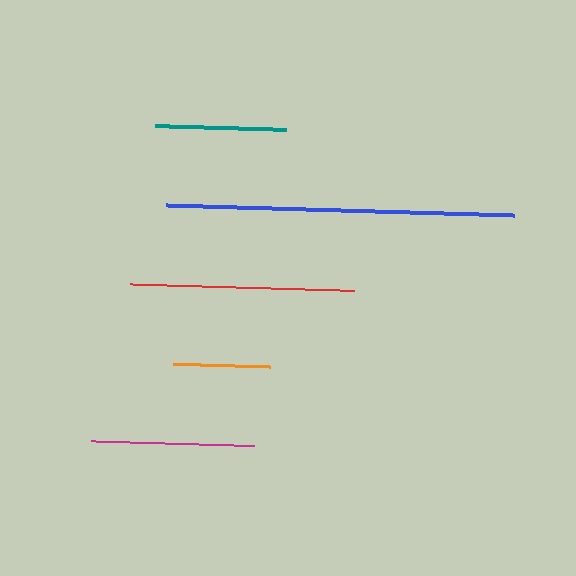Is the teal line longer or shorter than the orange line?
The teal line is longer than the orange line.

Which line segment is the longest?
The blue line is the longest at approximately 348 pixels.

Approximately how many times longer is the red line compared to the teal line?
The red line is approximately 1.7 times the length of the teal line.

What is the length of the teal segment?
The teal segment is approximately 130 pixels long.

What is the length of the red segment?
The red segment is approximately 224 pixels long.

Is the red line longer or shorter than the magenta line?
The red line is longer than the magenta line.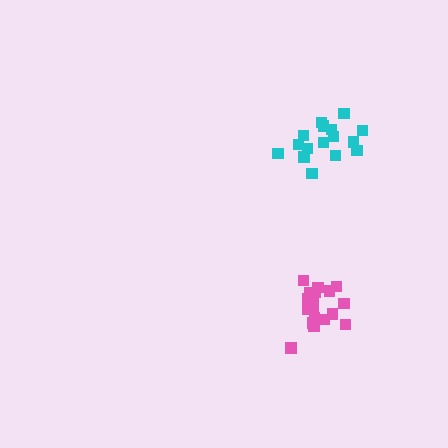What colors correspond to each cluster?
The clusters are colored: pink, cyan.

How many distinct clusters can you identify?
There are 2 distinct clusters.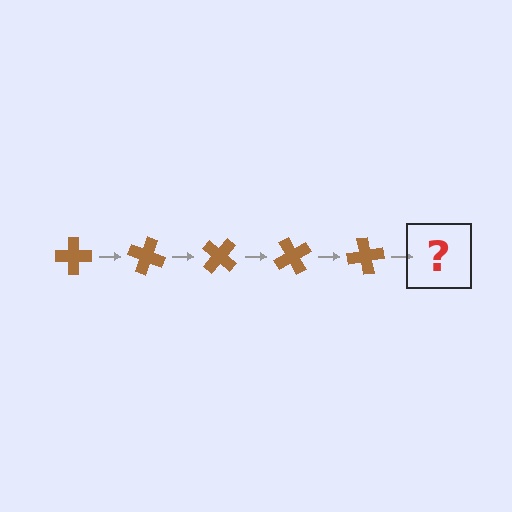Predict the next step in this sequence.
The next step is a brown cross rotated 100 degrees.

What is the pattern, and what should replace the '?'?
The pattern is that the cross rotates 20 degrees each step. The '?' should be a brown cross rotated 100 degrees.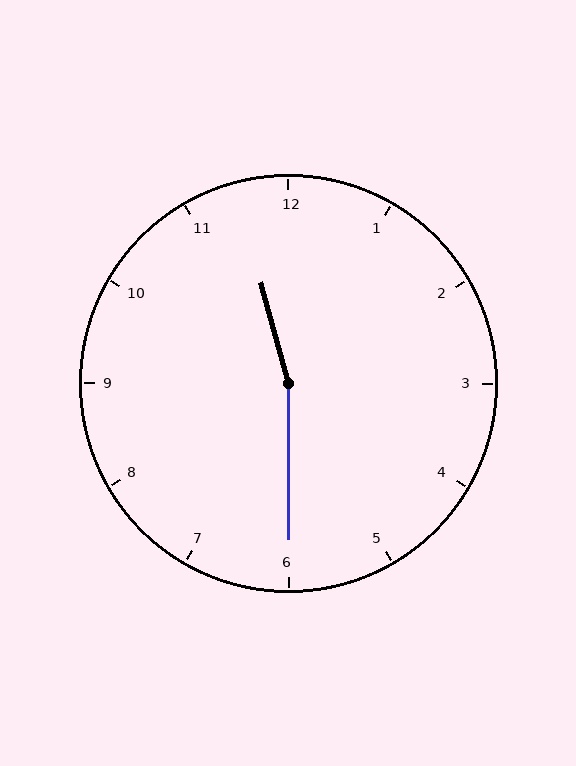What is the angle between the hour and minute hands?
Approximately 165 degrees.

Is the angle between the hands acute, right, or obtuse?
It is obtuse.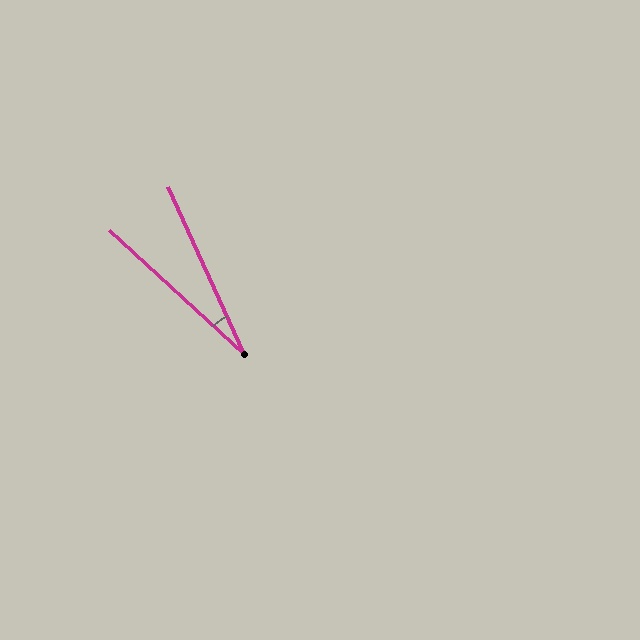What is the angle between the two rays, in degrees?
Approximately 23 degrees.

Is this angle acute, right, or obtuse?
It is acute.